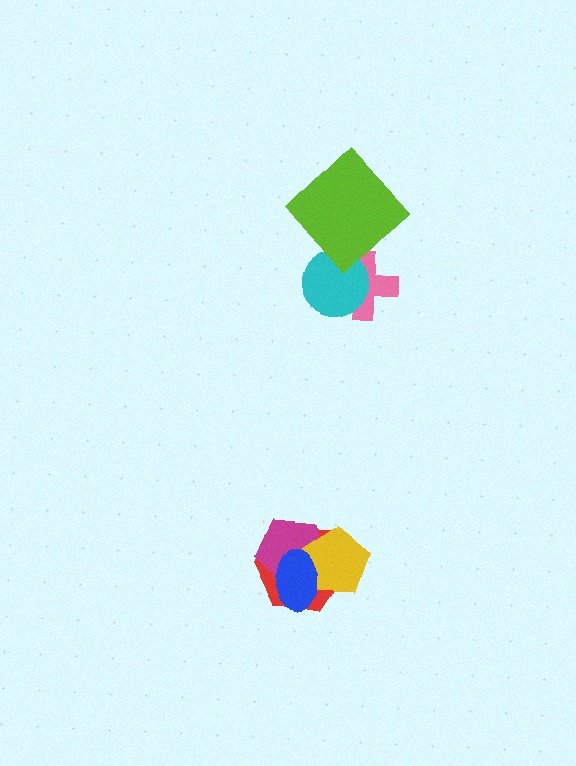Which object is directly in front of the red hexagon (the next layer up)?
The magenta pentagon is directly in front of the red hexagon.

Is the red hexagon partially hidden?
Yes, it is partially covered by another shape.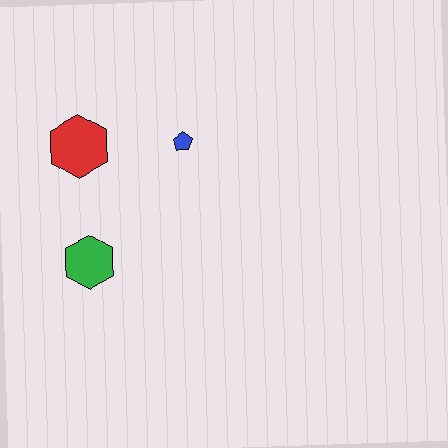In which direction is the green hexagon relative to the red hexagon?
The green hexagon is below the red hexagon.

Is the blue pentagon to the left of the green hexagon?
No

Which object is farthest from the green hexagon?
The blue pentagon is farthest from the green hexagon.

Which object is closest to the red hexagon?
The blue pentagon is closest to the red hexagon.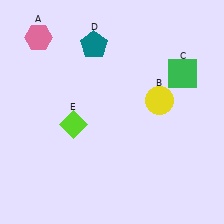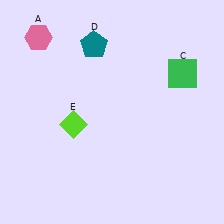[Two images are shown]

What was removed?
The yellow circle (B) was removed in Image 2.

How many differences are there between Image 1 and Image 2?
There is 1 difference between the two images.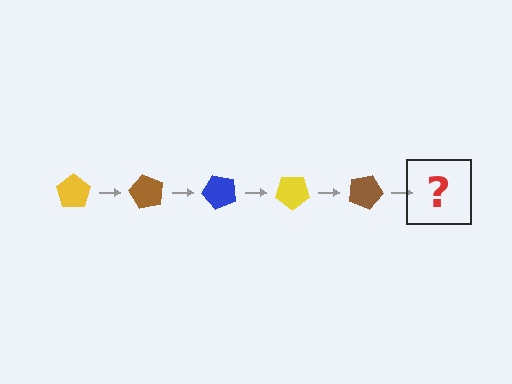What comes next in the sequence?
The next element should be a blue pentagon, rotated 300 degrees from the start.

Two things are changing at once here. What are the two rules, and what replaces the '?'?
The two rules are that it rotates 60 degrees each step and the color cycles through yellow, brown, and blue. The '?' should be a blue pentagon, rotated 300 degrees from the start.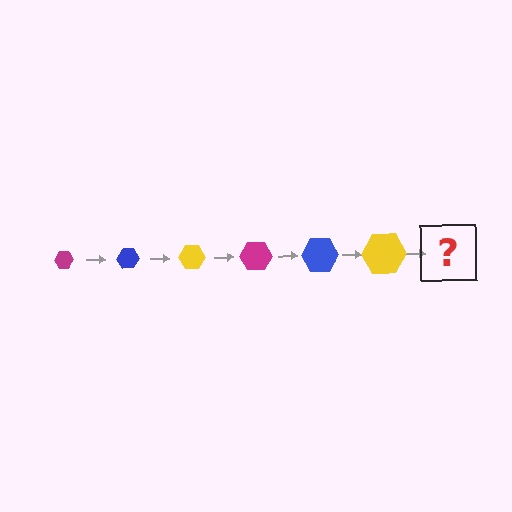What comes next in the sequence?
The next element should be a magenta hexagon, larger than the previous one.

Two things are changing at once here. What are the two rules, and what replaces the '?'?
The two rules are that the hexagon grows larger each step and the color cycles through magenta, blue, and yellow. The '?' should be a magenta hexagon, larger than the previous one.